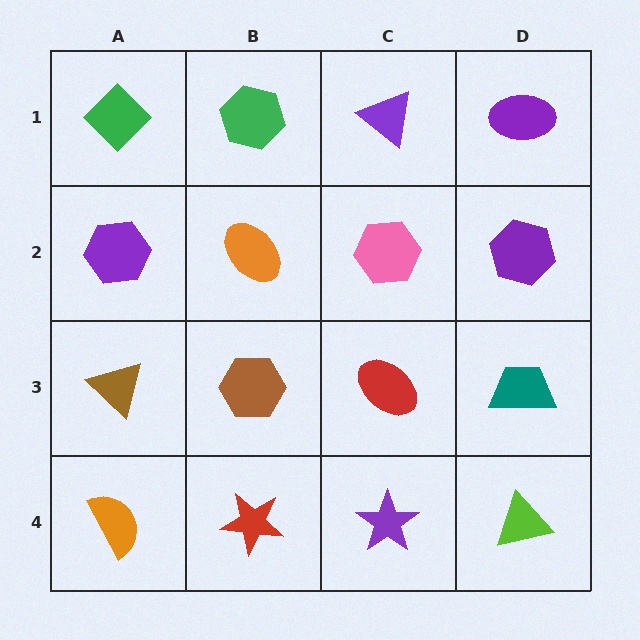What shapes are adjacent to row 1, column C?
A pink hexagon (row 2, column C), a green hexagon (row 1, column B), a purple ellipse (row 1, column D).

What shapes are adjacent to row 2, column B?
A green hexagon (row 1, column B), a brown hexagon (row 3, column B), a purple hexagon (row 2, column A), a pink hexagon (row 2, column C).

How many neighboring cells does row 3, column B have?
4.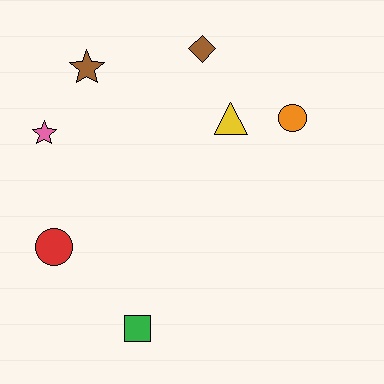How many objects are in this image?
There are 7 objects.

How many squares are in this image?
There is 1 square.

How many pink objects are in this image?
There is 1 pink object.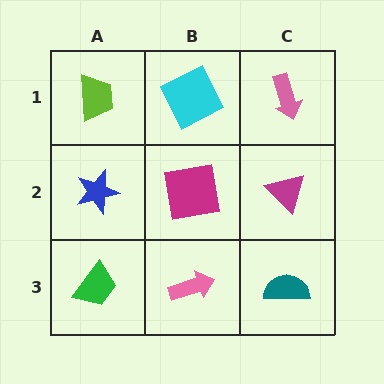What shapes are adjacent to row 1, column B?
A magenta square (row 2, column B), a lime trapezoid (row 1, column A), a pink arrow (row 1, column C).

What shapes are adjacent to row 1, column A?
A blue star (row 2, column A), a cyan square (row 1, column B).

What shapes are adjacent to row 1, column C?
A magenta triangle (row 2, column C), a cyan square (row 1, column B).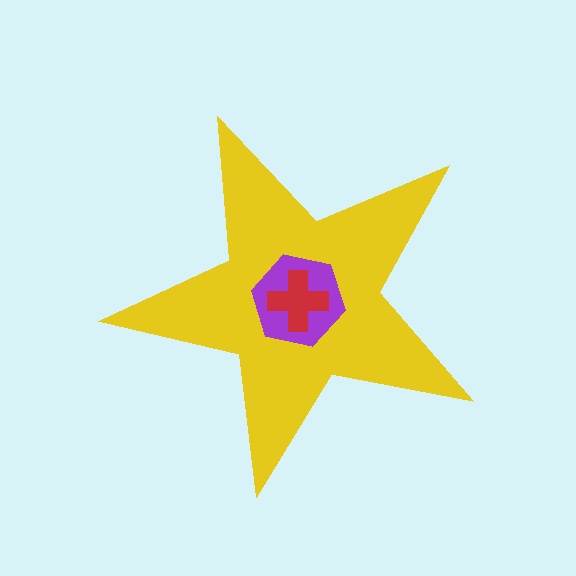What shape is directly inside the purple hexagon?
The red cross.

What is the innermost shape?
The red cross.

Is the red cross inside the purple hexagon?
Yes.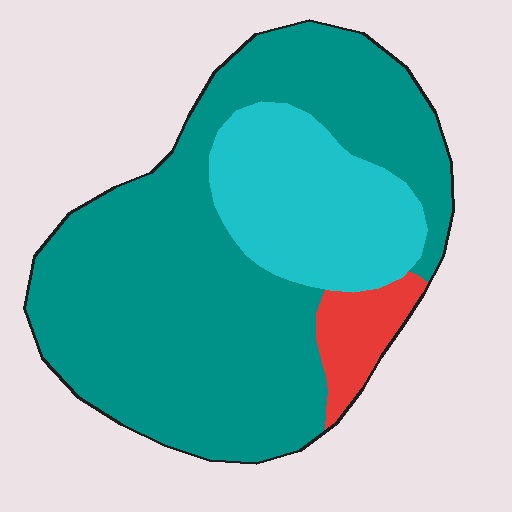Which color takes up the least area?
Red, at roughly 5%.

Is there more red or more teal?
Teal.